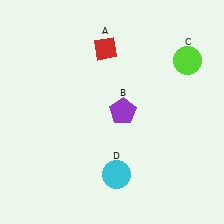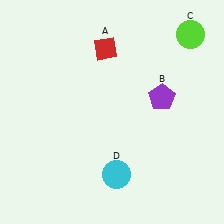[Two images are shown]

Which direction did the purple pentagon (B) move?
The purple pentagon (B) moved right.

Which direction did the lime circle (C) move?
The lime circle (C) moved up.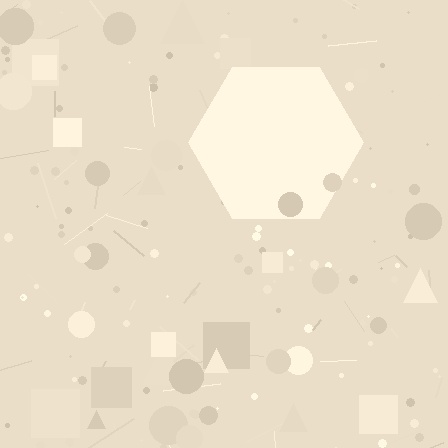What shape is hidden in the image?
A hexagon is hidden in the image.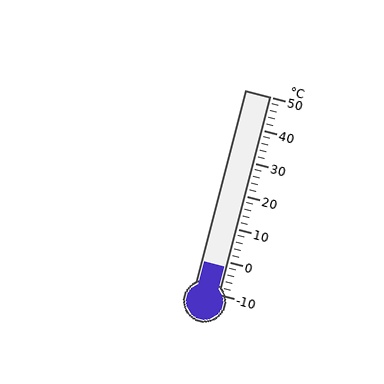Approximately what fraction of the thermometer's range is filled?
The thermometer is filled to approximately 15% of its range.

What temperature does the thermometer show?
The thermometer shows approximately -2°C.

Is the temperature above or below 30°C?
The temperature is below 30°C.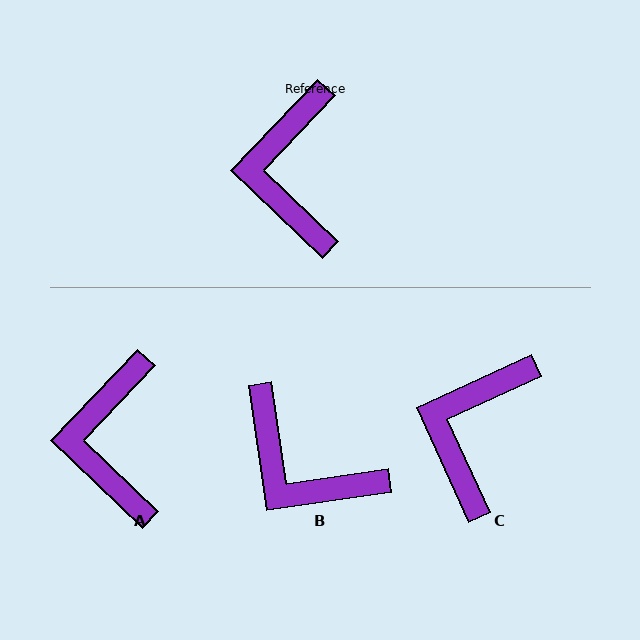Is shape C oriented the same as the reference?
No, it is off by about 22 degrees.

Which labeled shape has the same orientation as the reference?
A.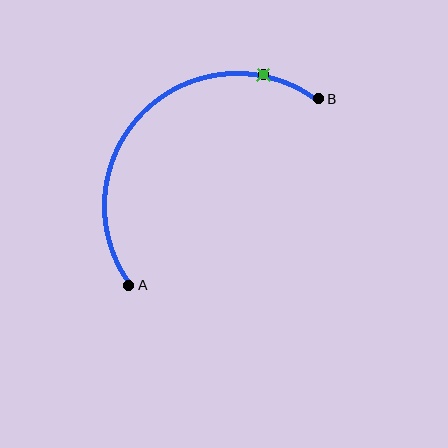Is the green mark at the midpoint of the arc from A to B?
No. The green mark lies on the arc but is closer to endpoint B. The arc midpoint would be at the point on the curve equidistant along the arc from both A and B.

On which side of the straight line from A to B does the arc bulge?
The arc bulges above and to the left of the straight line connecting A and B.